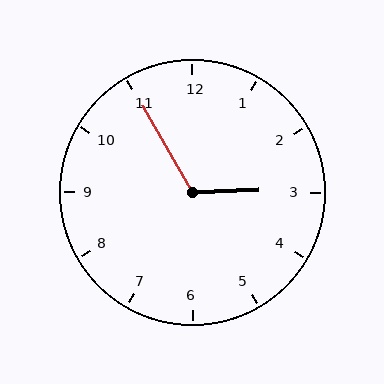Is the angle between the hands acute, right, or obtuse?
It is obtuse.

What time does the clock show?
2:55.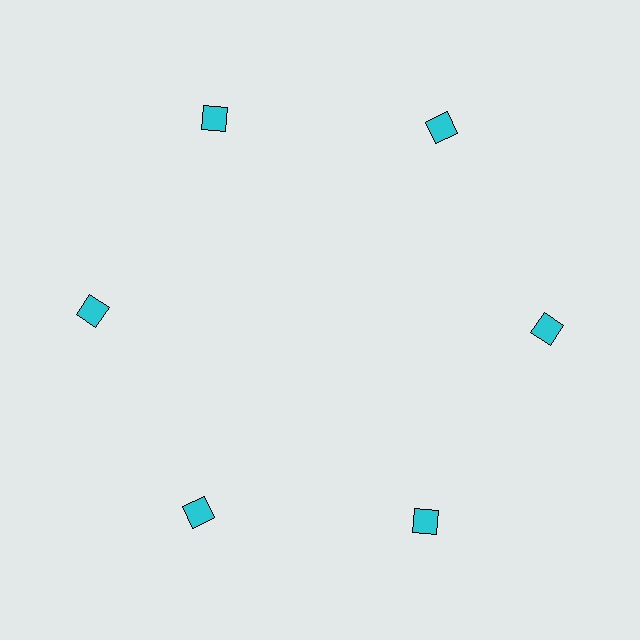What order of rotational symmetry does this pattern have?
This pattern has 6-fold rotational symmetry.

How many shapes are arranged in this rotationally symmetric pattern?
There are 6 shapes, arranged in 6 groups of 1.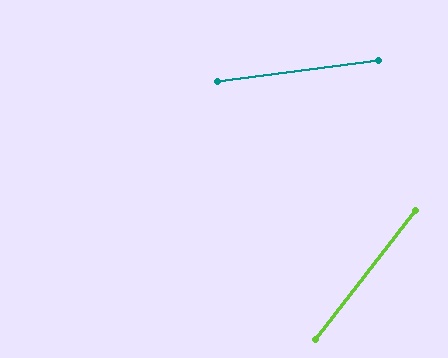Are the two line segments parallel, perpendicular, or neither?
Neither parallel nor perpendicular — they differ by about 45°.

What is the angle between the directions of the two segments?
Approximately 45 degrees.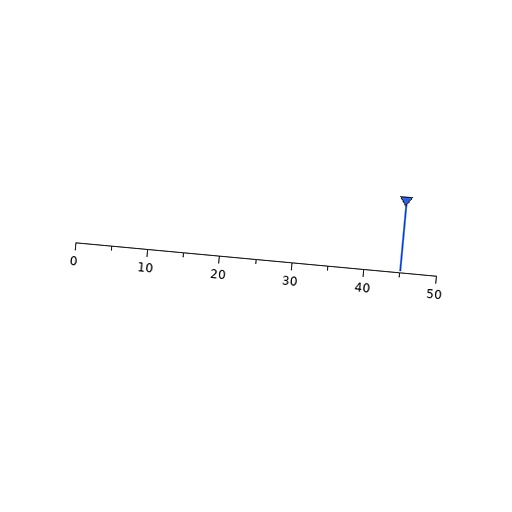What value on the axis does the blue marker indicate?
The marker indicates approximately 45.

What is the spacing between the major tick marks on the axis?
The major ticks are spaced 10 apart.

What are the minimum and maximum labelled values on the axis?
The axis runs from 0 to 50.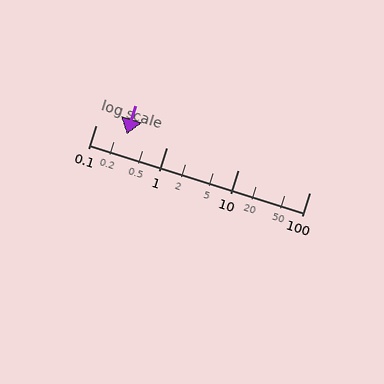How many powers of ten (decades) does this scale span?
The scale spans 3 decades, from 0.1 to 100.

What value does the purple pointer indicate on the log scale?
The pointer indicates approximately 0.27.